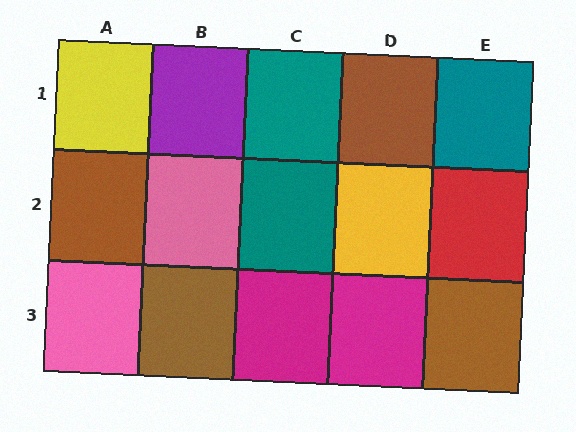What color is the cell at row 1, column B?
Purple.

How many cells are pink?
2 cells are pink.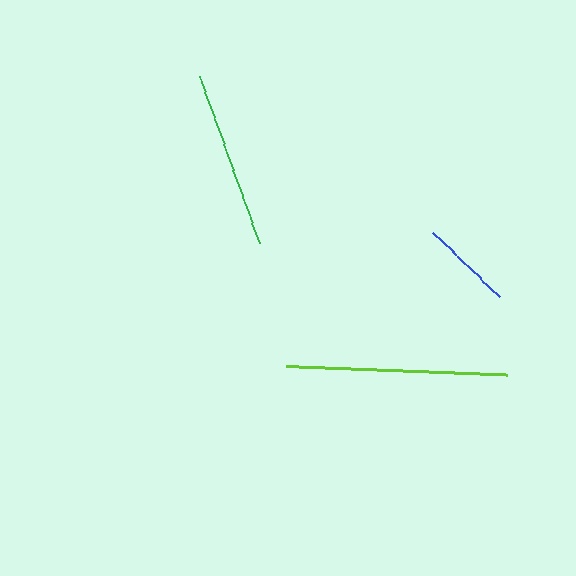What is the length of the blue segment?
The blue segment is approximately 93 pixels long.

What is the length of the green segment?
The green segment is approximately 176 pixels long.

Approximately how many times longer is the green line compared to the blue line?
The green line is approximately 1.9 times the length of the blue line.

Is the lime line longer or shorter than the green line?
The lime line is longer than the green line.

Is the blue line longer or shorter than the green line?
The green line is longer than the blue line.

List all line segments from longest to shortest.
From longest to shortest: lime, green, blue.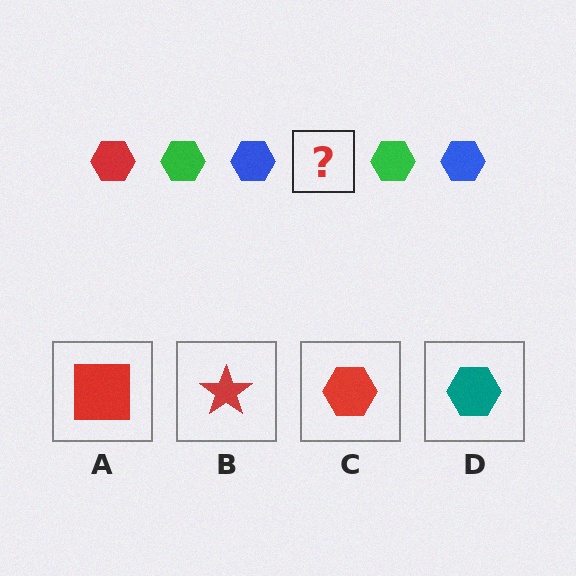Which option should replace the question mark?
Option C.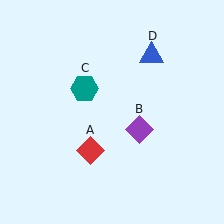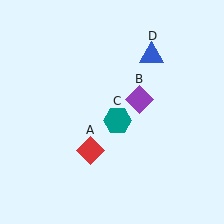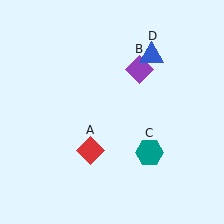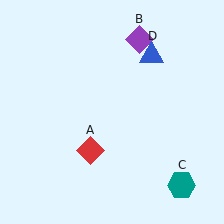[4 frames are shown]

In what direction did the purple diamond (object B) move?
The purple diamond (object B) moved up.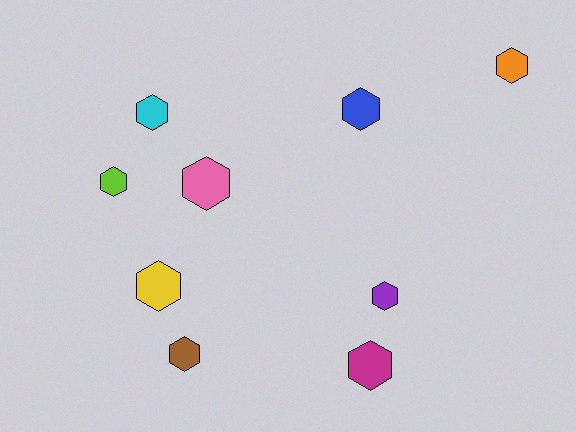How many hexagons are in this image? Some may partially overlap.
There are 9 hexagons.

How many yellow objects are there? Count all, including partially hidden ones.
There is 1 yellow object.